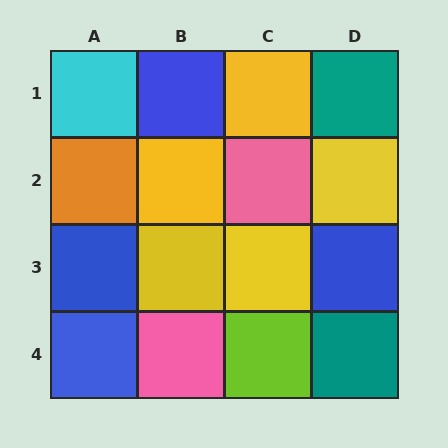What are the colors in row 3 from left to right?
Blue, yellow, yellow, blue.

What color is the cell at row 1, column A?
Cyan.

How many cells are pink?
2 cells are pink.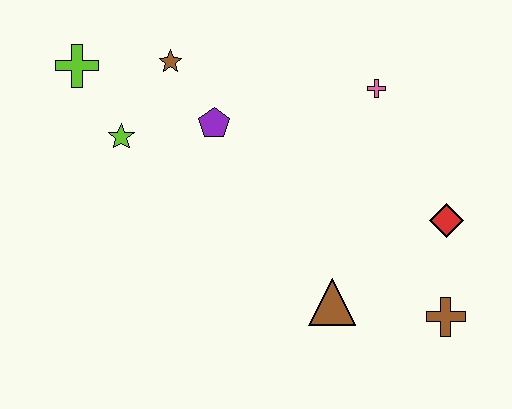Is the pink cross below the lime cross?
Yes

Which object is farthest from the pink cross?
The lime cross is farthest from the pink cross.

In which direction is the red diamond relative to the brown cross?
The red diamond is above the brown cross.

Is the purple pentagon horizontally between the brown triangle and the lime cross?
Yes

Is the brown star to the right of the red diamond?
No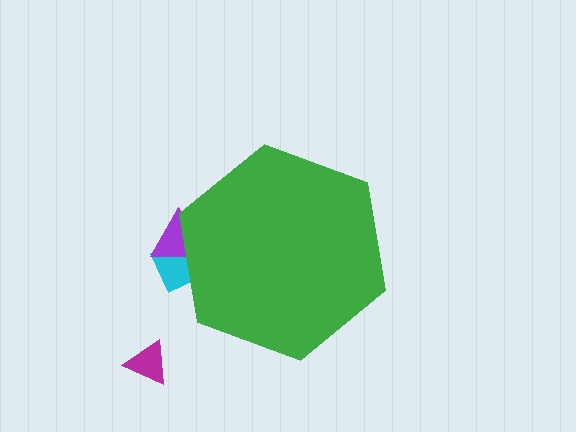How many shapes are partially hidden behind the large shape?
2 shapes are partially hidden.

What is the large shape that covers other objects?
A green hexagon.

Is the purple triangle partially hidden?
Yes, the purple triangle is partially hidden behind the green hexagon.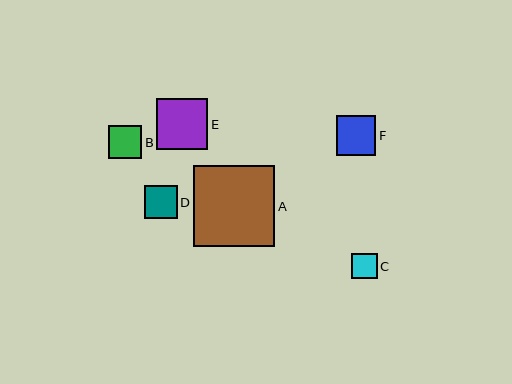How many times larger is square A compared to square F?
Square A is approximately 2.0 times the size of square F.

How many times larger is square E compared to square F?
Square E is approximately 1.3 times the size of square F.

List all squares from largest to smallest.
From largest to smallest: A, E, F, D, B, C.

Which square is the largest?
Square A is the largest with a size of approximately 81 pixels.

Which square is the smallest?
Square C is the smallest with a size of approximately 26 pixels.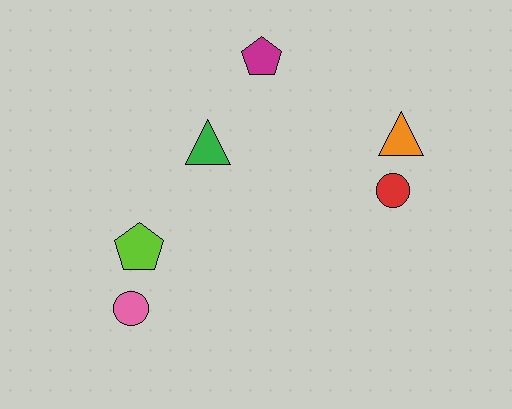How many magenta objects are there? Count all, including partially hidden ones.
There is 1 magenta object.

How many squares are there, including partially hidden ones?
There are no squares.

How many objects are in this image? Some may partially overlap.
There are 6 objects.